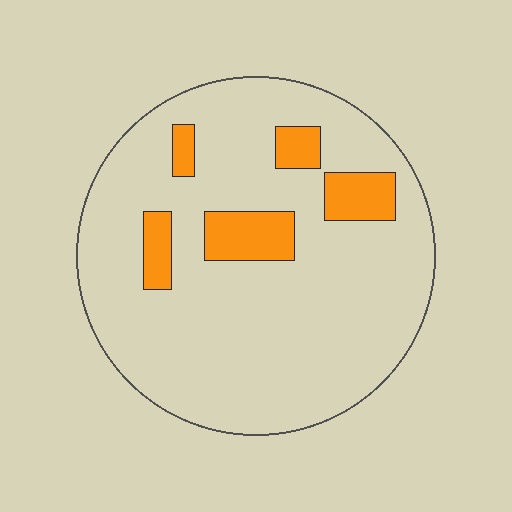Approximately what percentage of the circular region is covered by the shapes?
Approximately 15%.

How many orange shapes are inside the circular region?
5.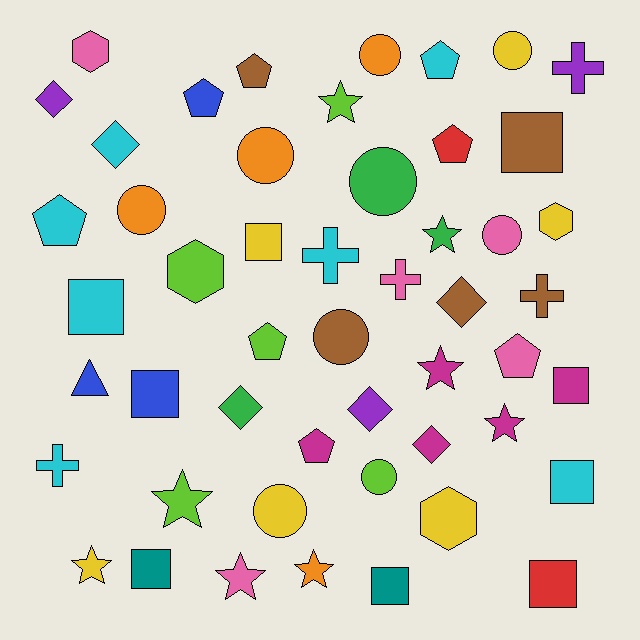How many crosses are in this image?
There are 5 crosses.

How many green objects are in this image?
There are 3 green objects.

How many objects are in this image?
There are 50 objects.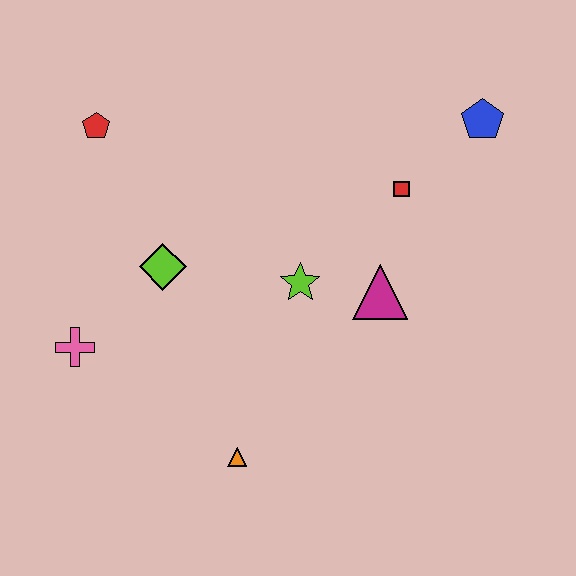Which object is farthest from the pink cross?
The blue pentagon is farthest from the pink cross.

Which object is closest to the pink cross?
The lime diamond is closest to the pink cross.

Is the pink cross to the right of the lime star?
No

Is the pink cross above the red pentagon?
No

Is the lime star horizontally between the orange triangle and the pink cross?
No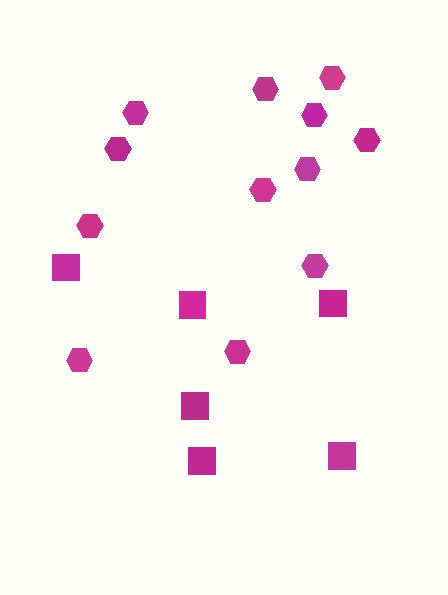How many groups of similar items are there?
There are 2 groups: one group of hexagons (12) and one group of squares (6).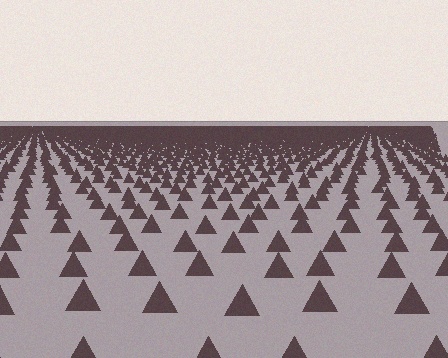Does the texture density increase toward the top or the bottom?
Density increases toward the top.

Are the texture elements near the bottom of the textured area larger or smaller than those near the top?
Larger. Near the bottom, elements are closer to the viewer and appear at a bigger on-screen size.